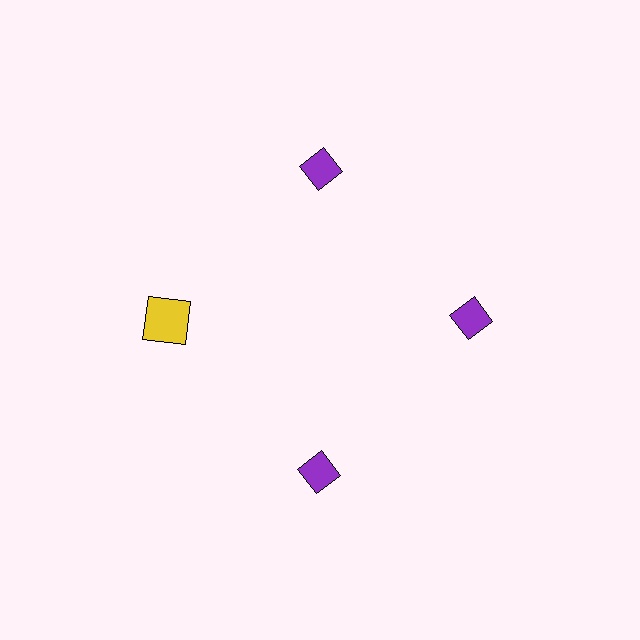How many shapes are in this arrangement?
There are 4 shapes arranged in a ring pattern.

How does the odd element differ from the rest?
It differs in both color (yellow instead of purple) and shape (square instead of diamond).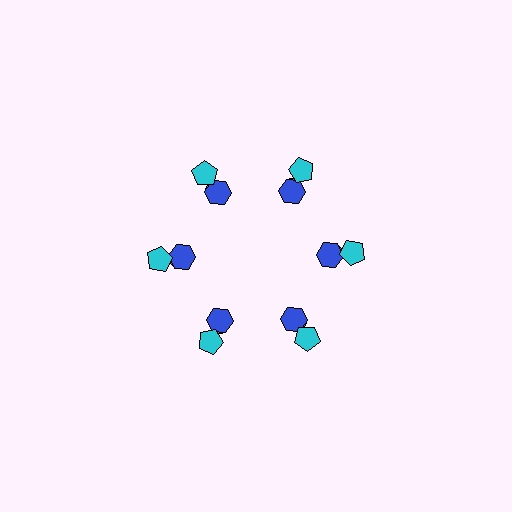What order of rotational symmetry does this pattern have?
This pattern has 6-fold rotational symmetry.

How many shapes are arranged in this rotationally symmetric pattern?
There are 18 shapes, arranged in 6 groups of 3.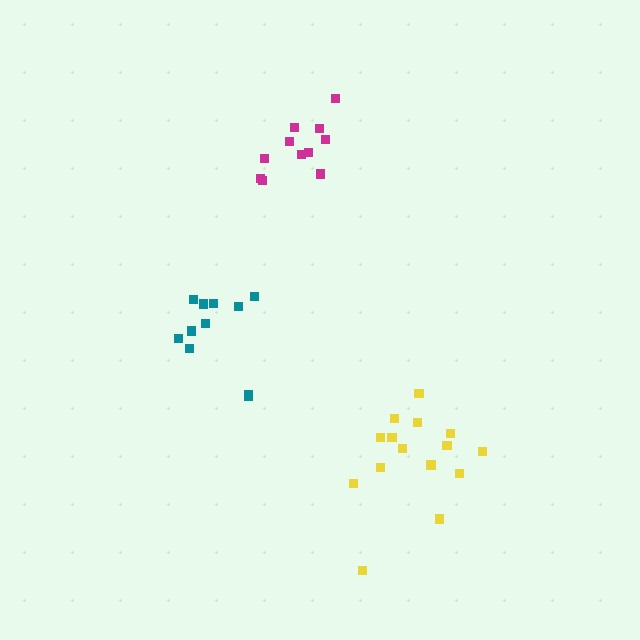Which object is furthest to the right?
The yellow cluster is rightmost.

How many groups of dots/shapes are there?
There are 3 groups.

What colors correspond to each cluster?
The clusters are colored: magenta, yellow, teal.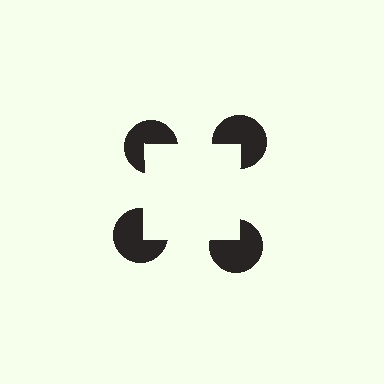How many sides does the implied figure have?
4 sides.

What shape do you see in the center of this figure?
An illusory square — its edges are inferred from the aligned wedge cuts in the pac-man discs, not physically drawn.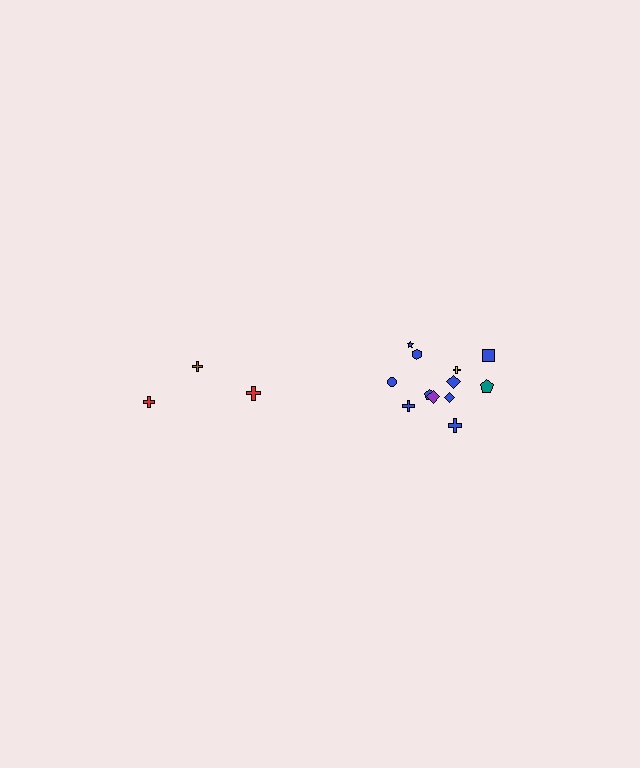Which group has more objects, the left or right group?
The right group.